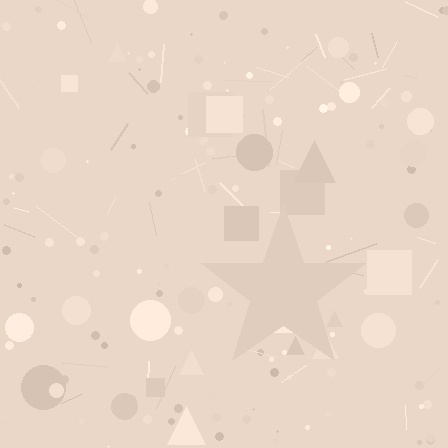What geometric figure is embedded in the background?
A star is embedded in the background.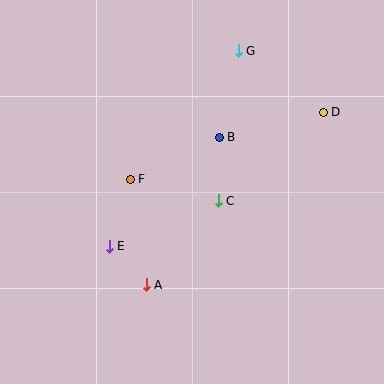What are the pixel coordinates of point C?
Point C is at (218, 201).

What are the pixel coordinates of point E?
Point E is at (109, 246).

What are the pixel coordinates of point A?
Point A is at (146, 285).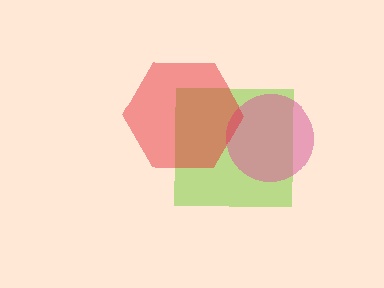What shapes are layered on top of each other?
The layered shapes are: a lime square, a pink circle, a red hexagon.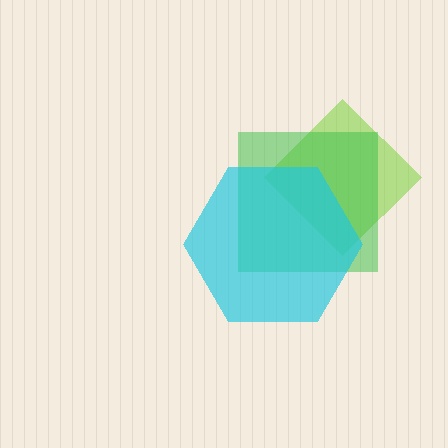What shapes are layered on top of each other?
The layered shapes are: a lime diamond, a green square, a cyan hexagon.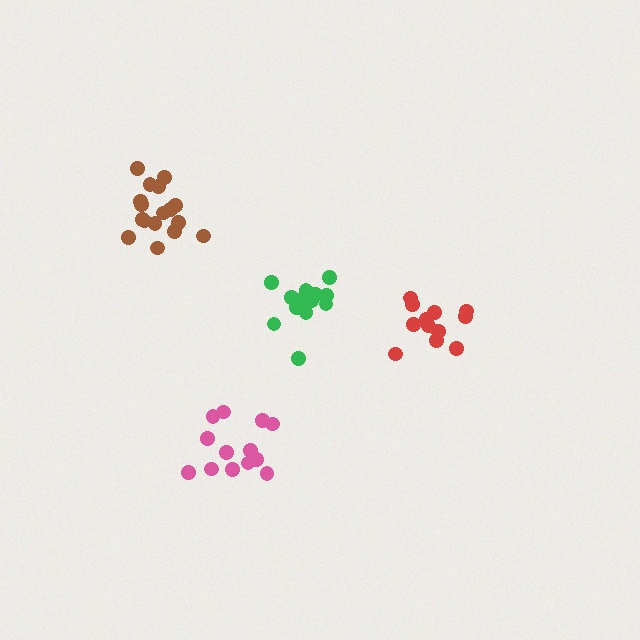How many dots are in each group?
Group 1: 13 dots, Group 2: 16 dots, Group 3: 17 dots, Group 4: 12 dots (58 total).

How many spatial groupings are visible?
There are 4 spatial groupings.